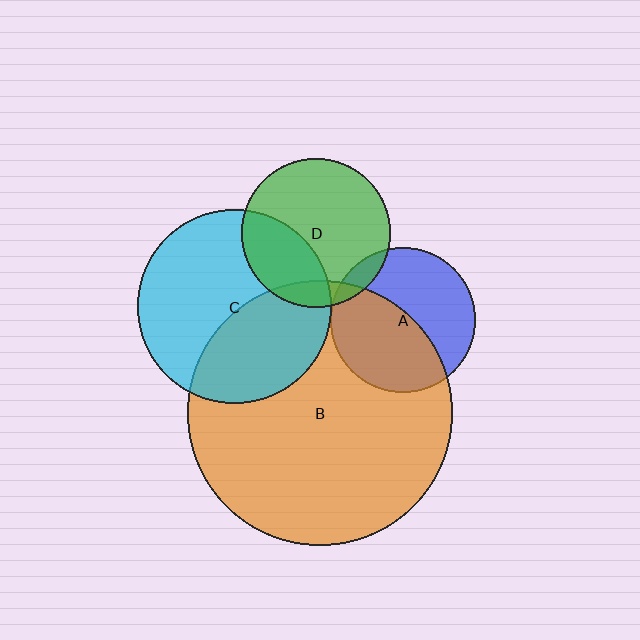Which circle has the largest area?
Circle B (orange).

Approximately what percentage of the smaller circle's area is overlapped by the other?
Approximately 40%.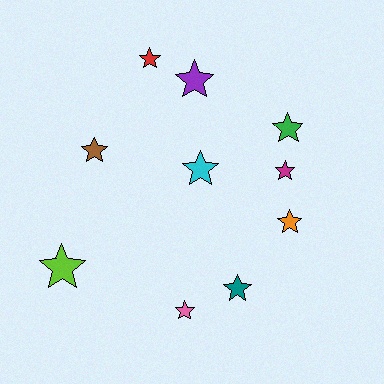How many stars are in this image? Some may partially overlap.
There are 10 stars.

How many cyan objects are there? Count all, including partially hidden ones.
There is 1 cyan object.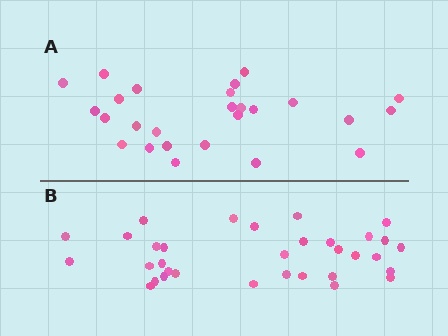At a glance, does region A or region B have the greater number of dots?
Region B (the bottom region) has more dots.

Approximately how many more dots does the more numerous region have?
Region B has roughly 8 or so more dots than region A.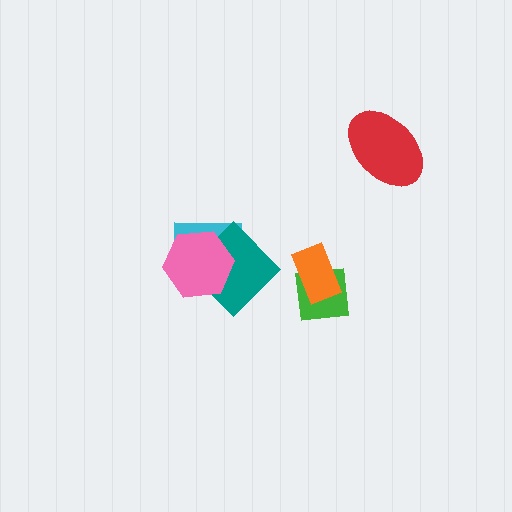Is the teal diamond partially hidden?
Yes, it is partially covered by another shape.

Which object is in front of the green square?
The orange rectangle is in front of the green square.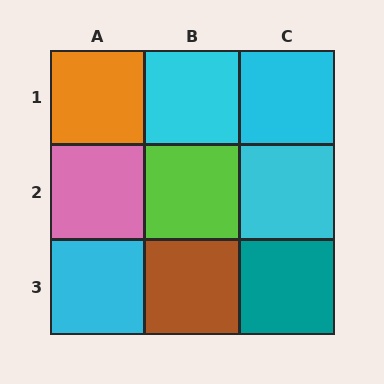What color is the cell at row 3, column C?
Teal.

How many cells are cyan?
4 cells are cyan.